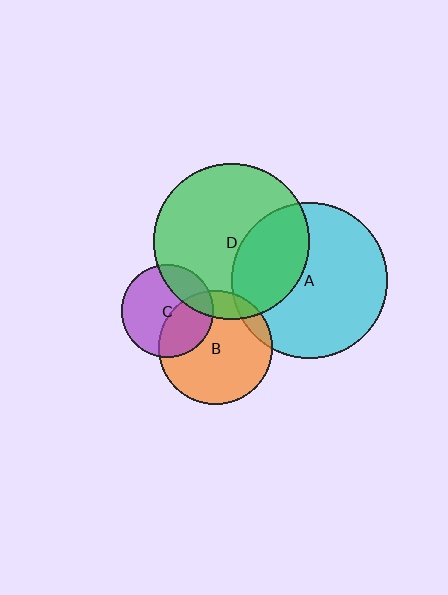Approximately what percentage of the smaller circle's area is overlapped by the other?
Approximately 25%.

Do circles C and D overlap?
Yes.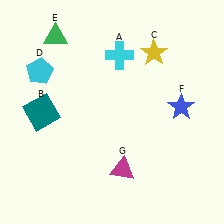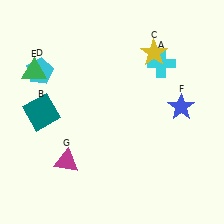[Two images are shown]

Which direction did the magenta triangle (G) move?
The magenta triangle (G) moved left.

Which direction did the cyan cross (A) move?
The cyan cross (A) moved right.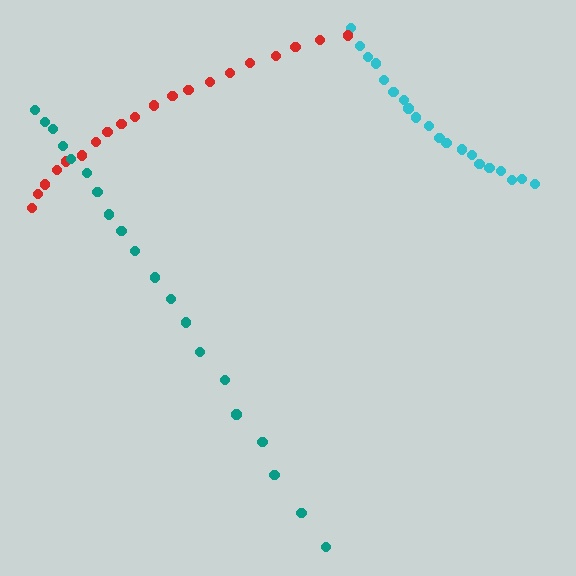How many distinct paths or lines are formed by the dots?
There are 3 distinct paths.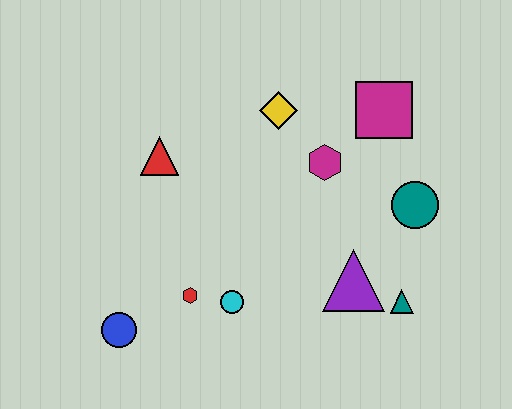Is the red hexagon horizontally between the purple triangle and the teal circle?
No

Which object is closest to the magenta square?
The magenta hexagon is closest to the magenta square.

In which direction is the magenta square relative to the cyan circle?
The magenta square is above the cyan circle.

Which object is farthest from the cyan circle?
The magenta square is farthest from the cyan circle.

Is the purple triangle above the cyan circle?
Yes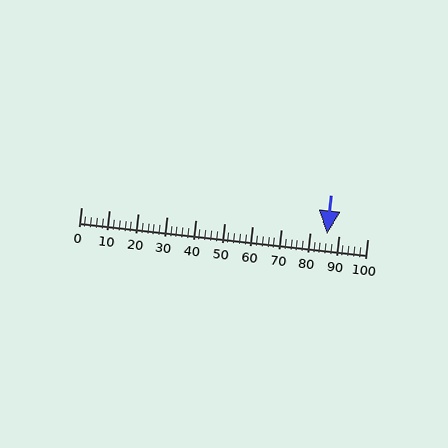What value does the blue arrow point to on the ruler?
The blue arrow points to approximately 86.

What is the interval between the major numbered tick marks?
The major tick marks are spaced 10 units apart.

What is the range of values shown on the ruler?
The ruler shows values from 0 to 100.